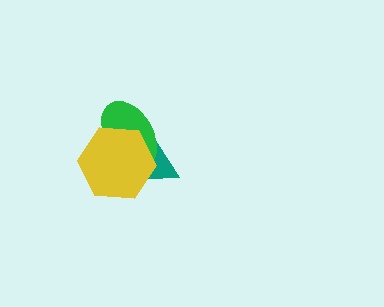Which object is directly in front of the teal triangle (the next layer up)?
The green ellipse is directly in front of the teal triangle.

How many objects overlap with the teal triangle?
2 objects overlap with the teal triangle.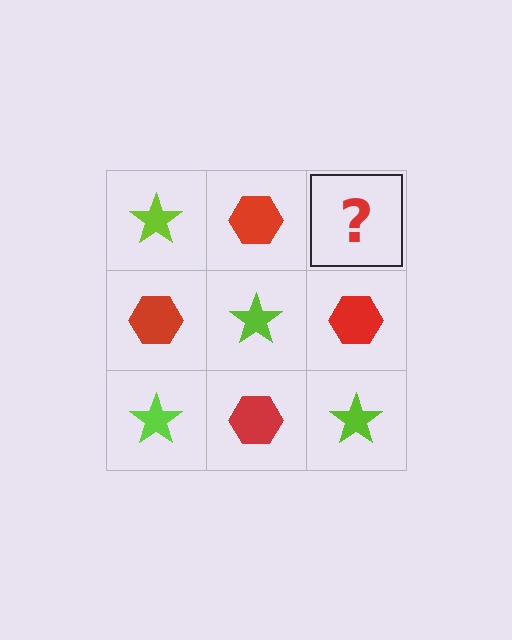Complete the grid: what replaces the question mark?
The question mark should be replaced with a lime star.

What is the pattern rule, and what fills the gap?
The rule is that it alternates lime star and red hexagon in a checkerboard pattern. The gap should be filled with a lime star.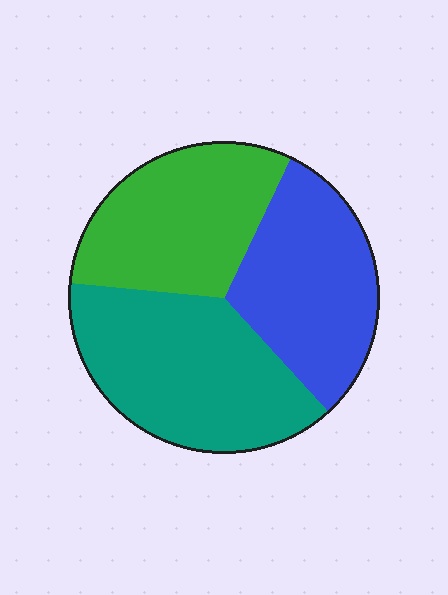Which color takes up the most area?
Teal, at roughly 40%.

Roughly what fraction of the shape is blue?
Blue takes up about one third (1/3) of the shape.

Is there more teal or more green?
Teal.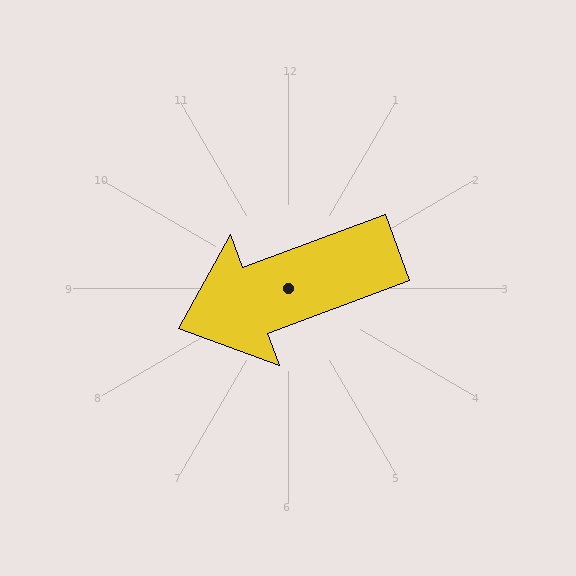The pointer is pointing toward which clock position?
Roughly 8 o'clock.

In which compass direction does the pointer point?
West.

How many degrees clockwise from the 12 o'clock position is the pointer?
Approximately 250 degrees.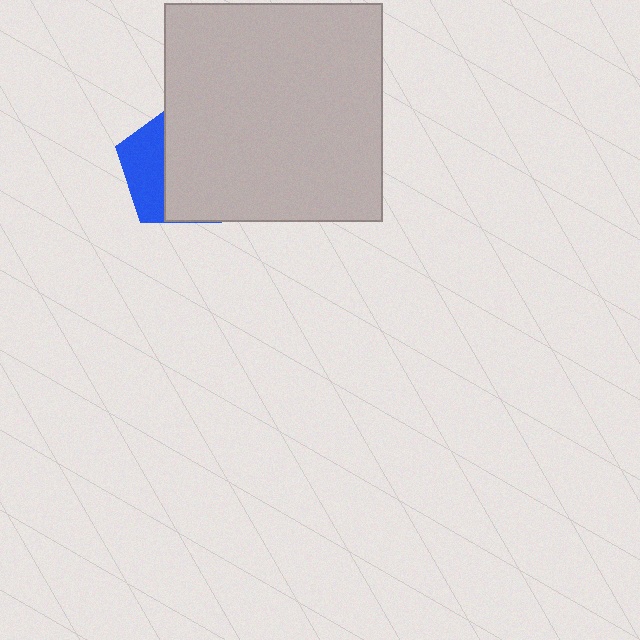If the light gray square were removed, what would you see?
You would see the complete blue pentagon.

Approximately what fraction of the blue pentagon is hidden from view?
Roughly 67% of the blue pentagon is hidden behind the light gray square.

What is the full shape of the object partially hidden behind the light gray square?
The partially hidden object is a blue pentagon.